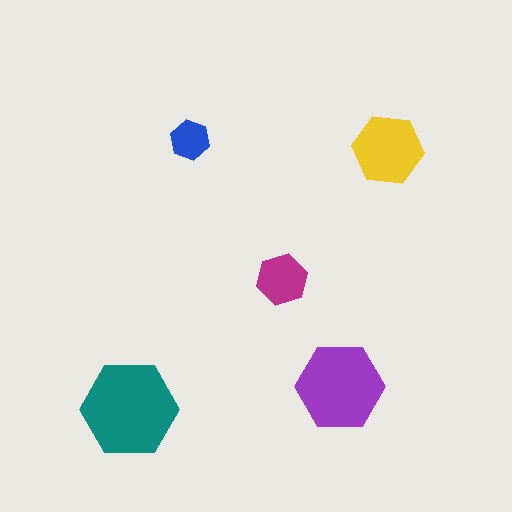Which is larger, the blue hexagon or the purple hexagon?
The purple one.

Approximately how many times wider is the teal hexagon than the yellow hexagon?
About 1.5 times wider.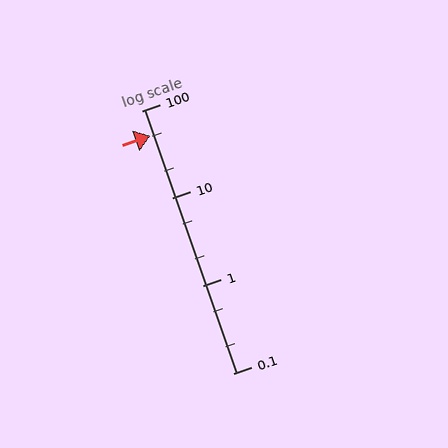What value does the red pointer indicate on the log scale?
The pointer indicates approximately 52.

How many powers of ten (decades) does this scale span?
The scale spans 3 decades, from 0.1 to 100.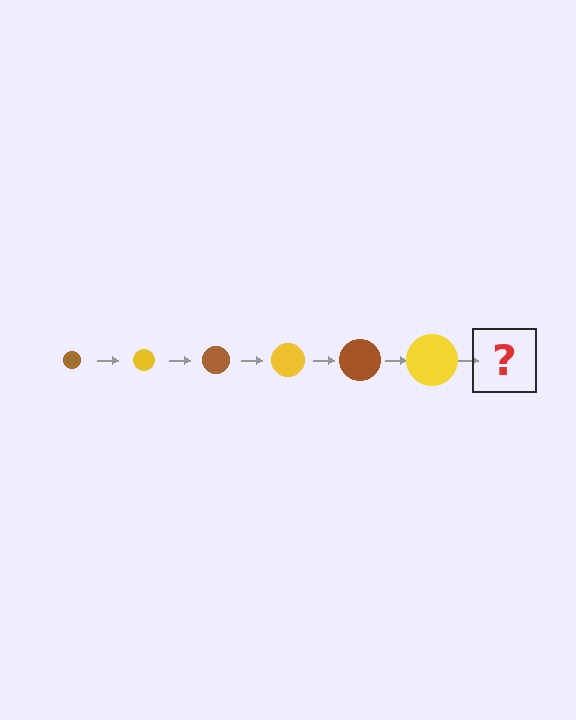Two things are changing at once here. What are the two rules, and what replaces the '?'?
The two rules are that the circle grows larger each step and the color cycles through brown and yellow. The '?' should be a brown circle, larger than the previous one.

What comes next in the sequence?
The next element should be a brown circle, larger than the previous one.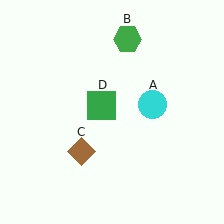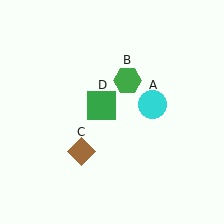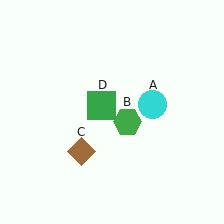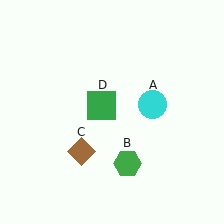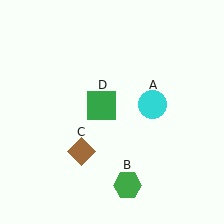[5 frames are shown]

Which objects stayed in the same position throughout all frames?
Cyan circle (object A) and brown diamond (object C) and green square (object D) remained stationary.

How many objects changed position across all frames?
1 object changed position: green hexagon (object B).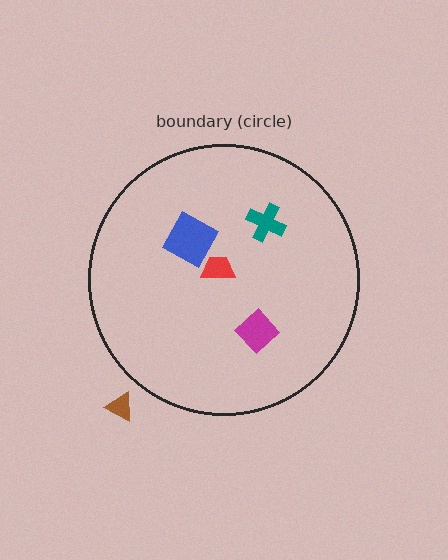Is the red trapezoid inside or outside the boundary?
Inside.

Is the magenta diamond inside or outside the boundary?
Inside.